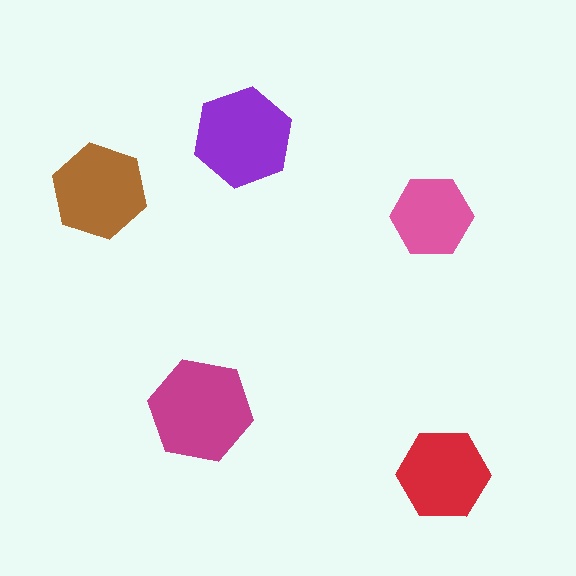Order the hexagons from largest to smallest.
the magenta one, the purple one, the brown one, the red one, the pink one.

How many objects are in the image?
There are 5 objects in the image.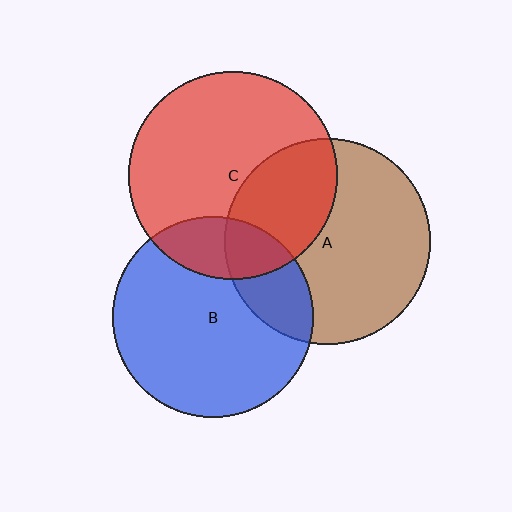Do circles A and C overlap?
Yes.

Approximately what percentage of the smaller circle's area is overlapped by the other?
Approximately 35%.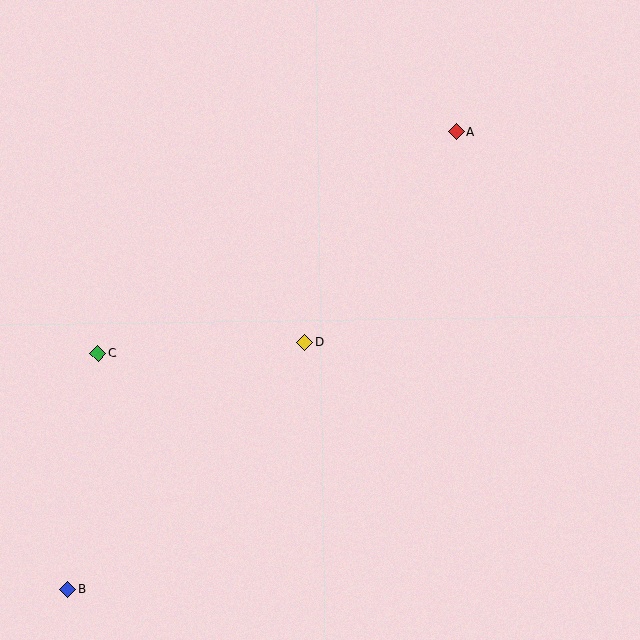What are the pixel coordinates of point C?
Point C is at (98, 353).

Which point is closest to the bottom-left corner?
Point B is closest to the bottom-left corner.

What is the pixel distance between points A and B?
The distance between A and B is 600 pixels.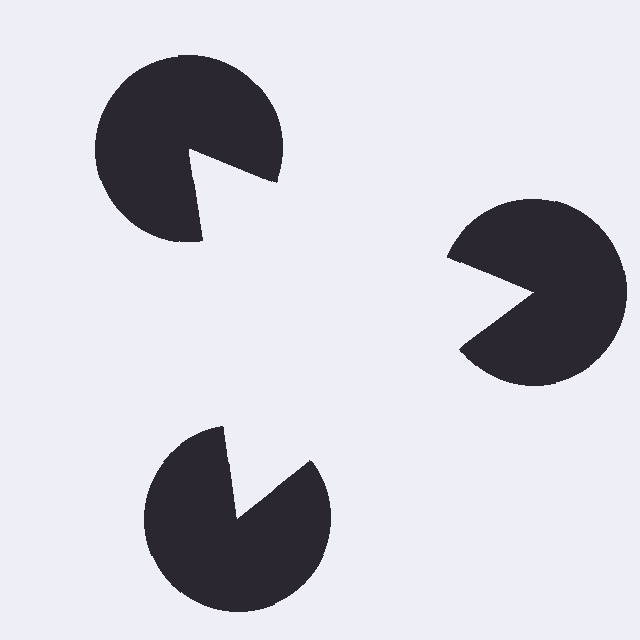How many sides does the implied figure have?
3 sides.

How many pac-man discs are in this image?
There are 3 — one at each vertex of the illusory triangle.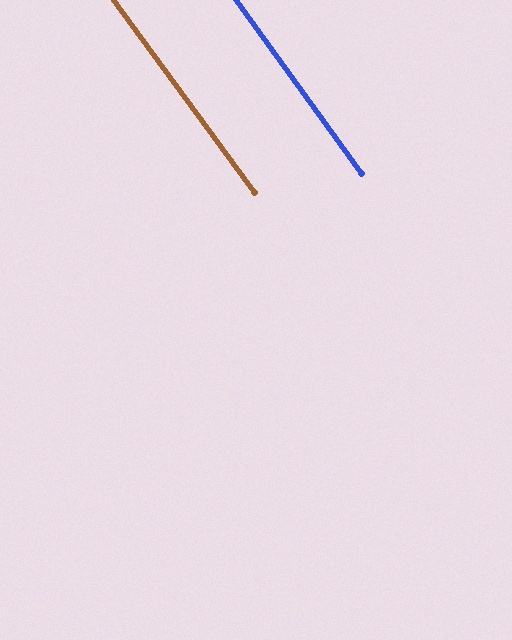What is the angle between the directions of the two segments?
Approximately 1 degree.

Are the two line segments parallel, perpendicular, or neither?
Parallel — their directions differ by only 0.5°.